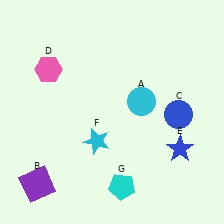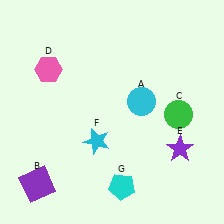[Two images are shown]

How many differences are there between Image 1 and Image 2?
There are 2 differences between the two images.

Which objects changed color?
C changed from blue to green. E changed from blue to purple.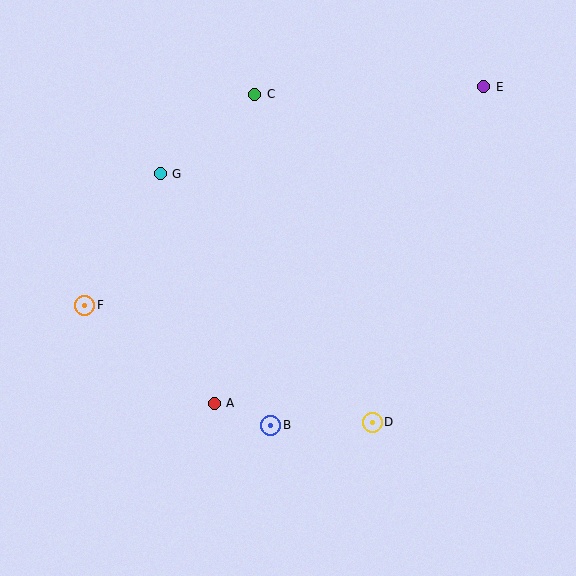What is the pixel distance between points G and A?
The distance between G and A is 236 pixels.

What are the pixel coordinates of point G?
Point G is at (160, 174).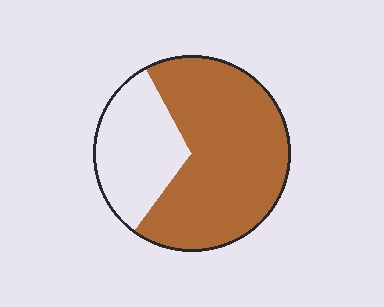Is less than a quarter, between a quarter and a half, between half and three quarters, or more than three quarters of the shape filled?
Between half and three quarters.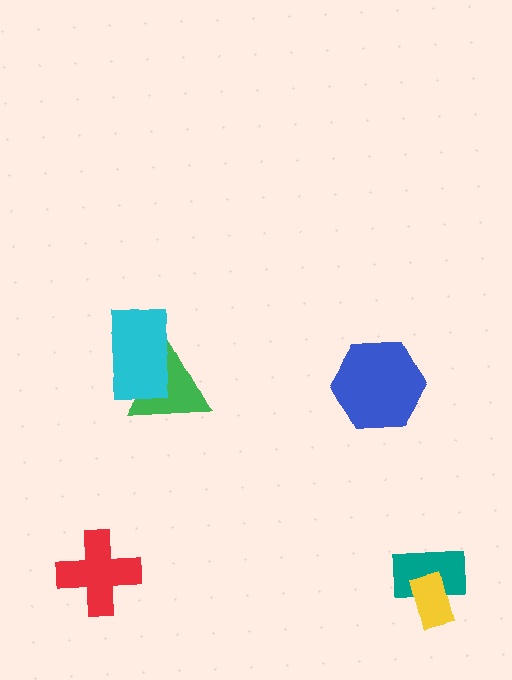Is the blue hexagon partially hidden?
No, no other shape covers it.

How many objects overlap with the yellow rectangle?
1 object overlaps with the yellow rectangle.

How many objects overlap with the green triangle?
1 object overlaps with the green triangle.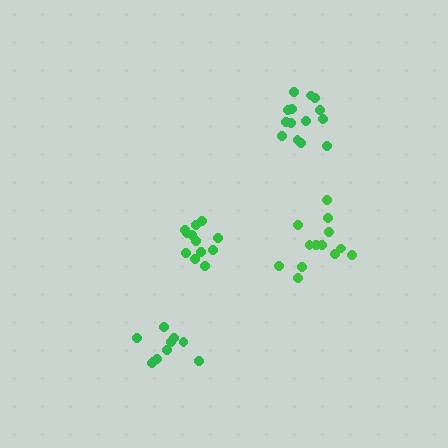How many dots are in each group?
Group 1: 13 dots, Group 2: 14 dots, Group 3: 10 dots, Group 4: 12 dots (49 total).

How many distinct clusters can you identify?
There are 4 distinct clusters.